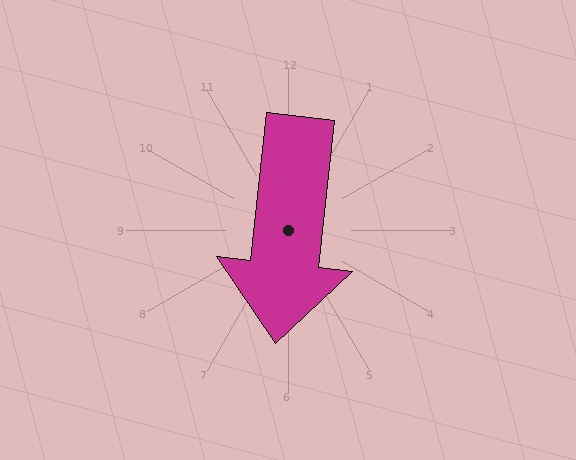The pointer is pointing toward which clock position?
Roughly 6 o'clock.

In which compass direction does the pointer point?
South.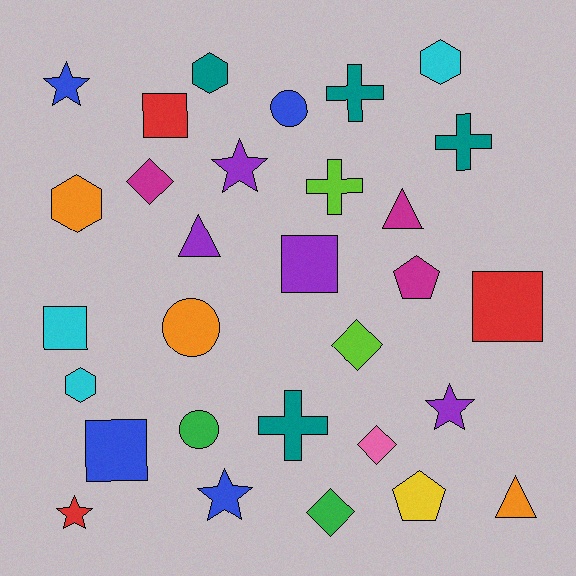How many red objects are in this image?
There are 3 red objects.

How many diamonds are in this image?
There are 4 diamonds.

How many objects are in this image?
There are 30 objects.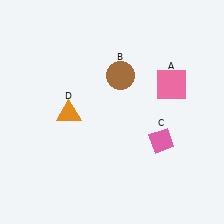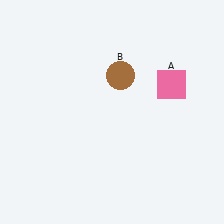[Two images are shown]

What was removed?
The pink diamond (C), the orange triangle (D) were removed in Image 2.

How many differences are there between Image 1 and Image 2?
There are 2 differences between the two images.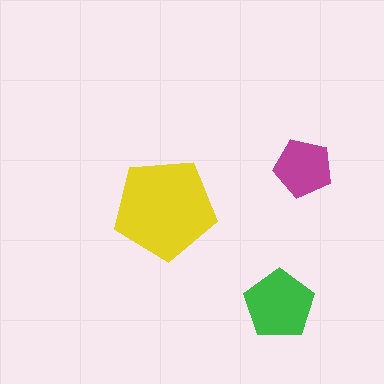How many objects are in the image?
There are 3 objects in the image.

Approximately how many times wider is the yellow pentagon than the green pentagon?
About 1.5 times wider.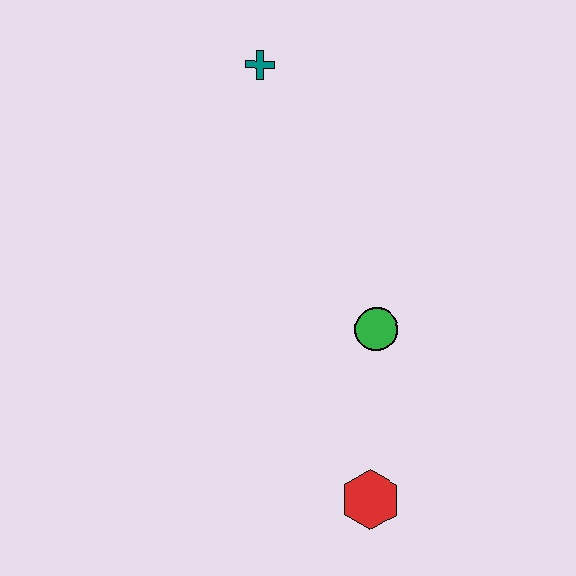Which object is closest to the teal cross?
The green circle is closest to the teal cross.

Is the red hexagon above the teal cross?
No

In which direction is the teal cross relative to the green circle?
The teal cross is above the green circle.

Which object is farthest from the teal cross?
The red hexagon is farthest from the teal cross.